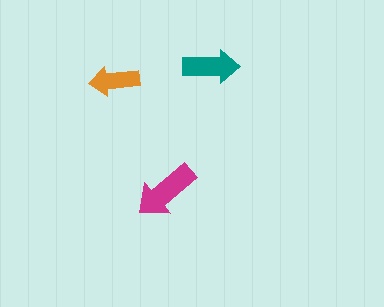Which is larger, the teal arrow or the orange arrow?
The teal one.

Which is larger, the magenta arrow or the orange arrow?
The magenta one.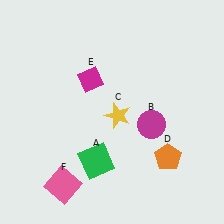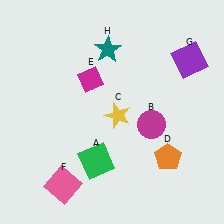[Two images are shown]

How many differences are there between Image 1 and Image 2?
There are 2 differences between the two images.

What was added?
A purple square (G), a teal star (H) were added in Image 2.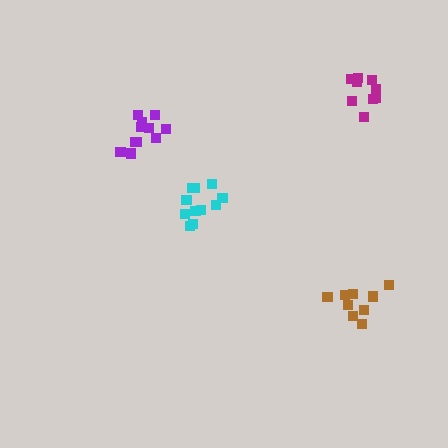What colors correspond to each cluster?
The clusters are colored: brown, purple, cyan, magenta.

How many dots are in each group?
Group 1: 9 dots, Group 2: 11 dots, Group 3: 11 dots, Group 4: 9 dots (40 total).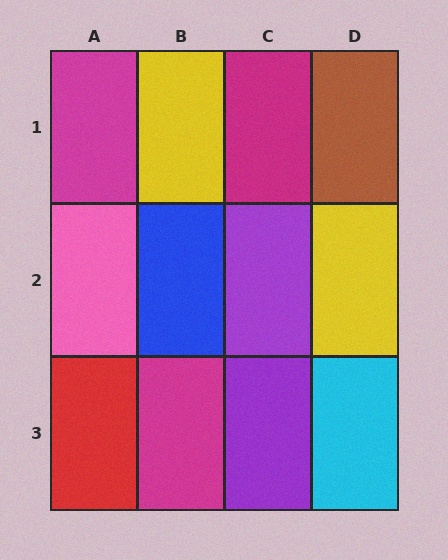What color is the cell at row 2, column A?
Pink.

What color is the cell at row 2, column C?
Purple.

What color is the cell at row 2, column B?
Blue.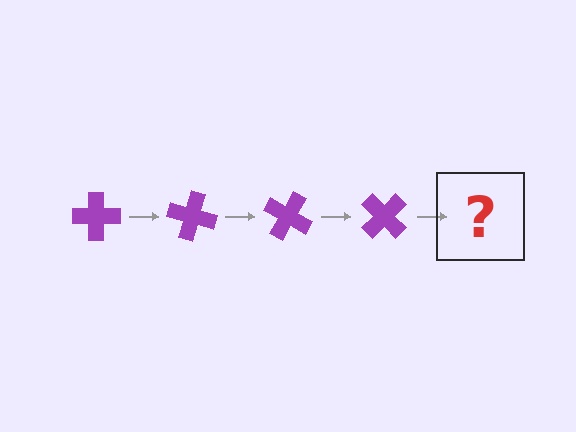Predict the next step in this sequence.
The next step is a purple cross rotated 60 degrees.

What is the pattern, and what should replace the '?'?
The pattern is that the cross rotates 15 degrees each step. The '?' should be a purple cross rotated 60 degrees.